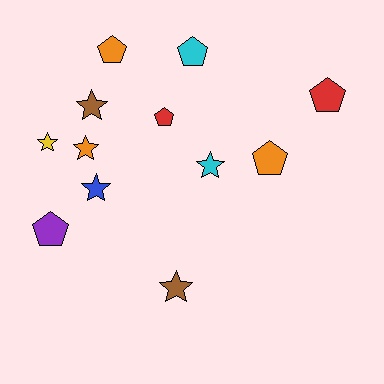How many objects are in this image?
There are 12 objects.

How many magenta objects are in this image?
There are no magenta objects.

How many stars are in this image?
There are 6 stars.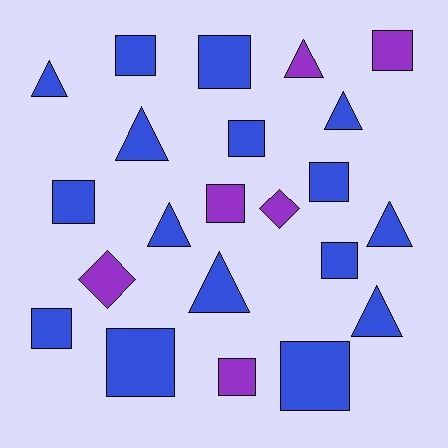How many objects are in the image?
There are 22 objects.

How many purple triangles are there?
There is 1 purple triangle.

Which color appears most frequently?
Blue, with 16 objects.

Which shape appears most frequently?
Square, with 12 objects.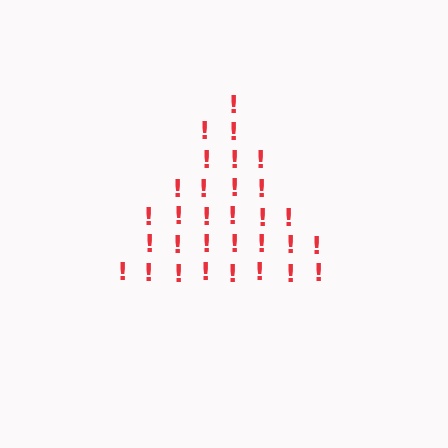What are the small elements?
The small elements are exclamation marks.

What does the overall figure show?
The overall figure shows a triangle.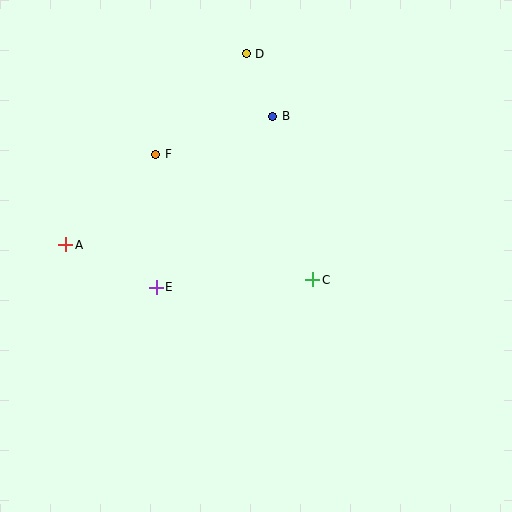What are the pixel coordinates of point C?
Point C is at (313, 280).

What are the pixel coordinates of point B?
Point B is at (273, 116).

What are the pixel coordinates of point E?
Point E is at (156, 287).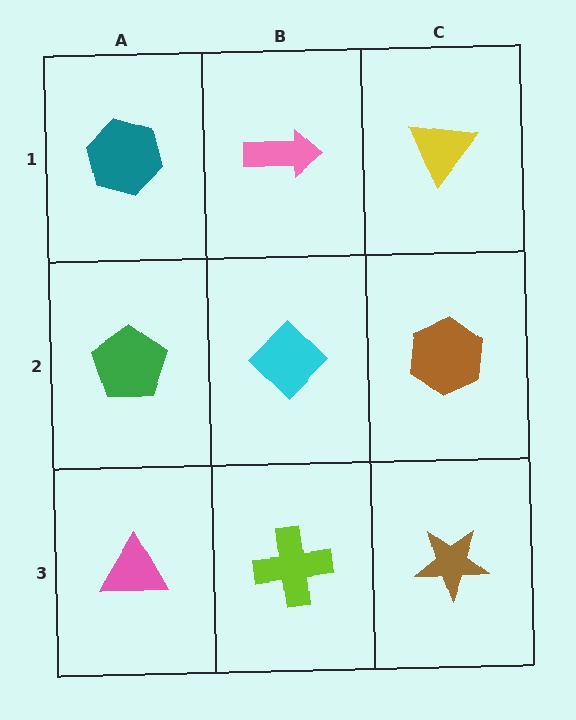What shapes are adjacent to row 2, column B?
A pink arrow (row 1, column B), a lime cross (row 3, column B), a green pentagon (row 2, column A), a brown hexagon (row 2, column C).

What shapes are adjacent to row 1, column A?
A green pentagon (row 2, column A), a pink arrow (row 1, column B).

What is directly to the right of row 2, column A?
A cyan diamond.